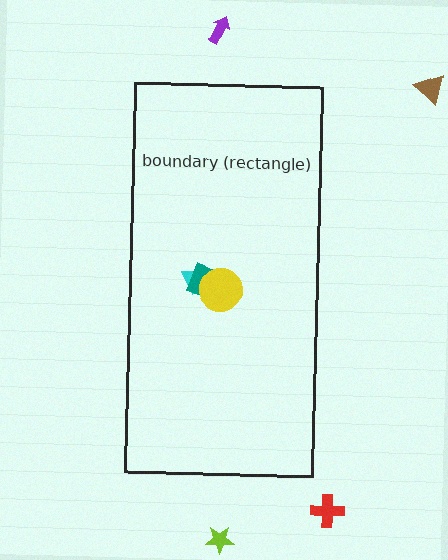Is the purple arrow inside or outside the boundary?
Outside.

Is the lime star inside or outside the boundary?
Outside.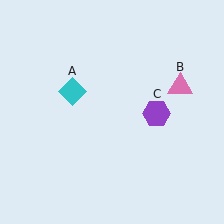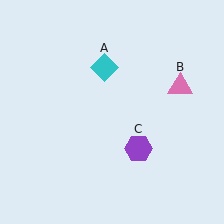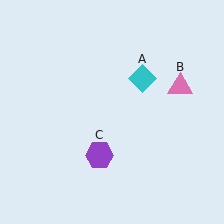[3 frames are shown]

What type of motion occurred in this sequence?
The cyan diamond (object A), purple hexagon (object C) rotated clockwise around the center of the scene.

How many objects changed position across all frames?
2 objects changed position: cyan diamond (object A), purple hexagon (object C).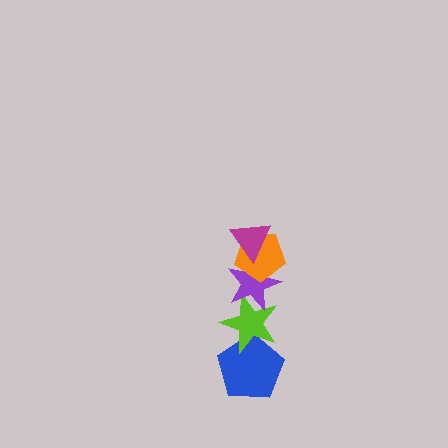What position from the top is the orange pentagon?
The orange pentagon is 2nd from the top.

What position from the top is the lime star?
The lime star is 4th from the top.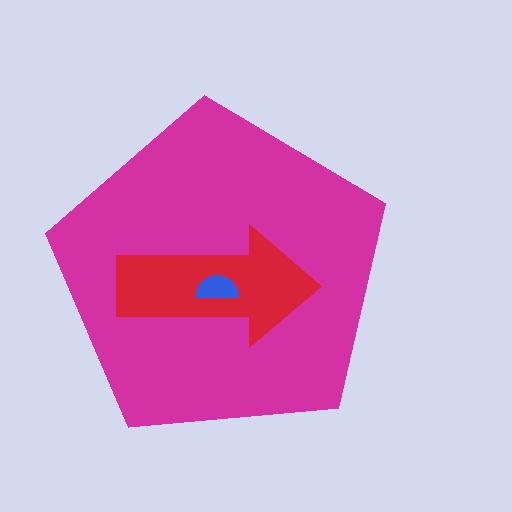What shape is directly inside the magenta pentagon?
The red arrow.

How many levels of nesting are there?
3.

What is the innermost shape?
The blue semicircle.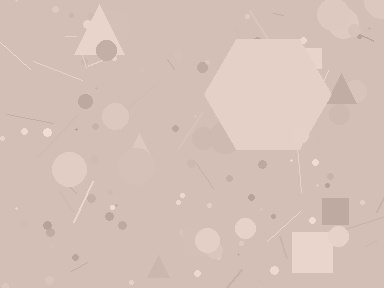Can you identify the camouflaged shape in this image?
The camouflaged shape is a hexagon.